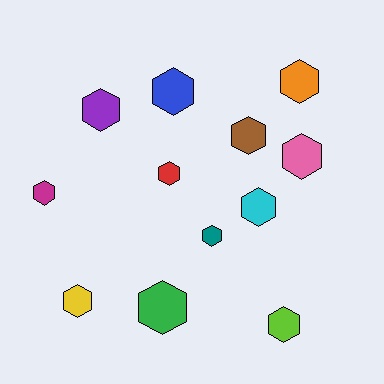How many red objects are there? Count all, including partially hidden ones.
There is 1 red object.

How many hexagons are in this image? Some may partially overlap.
There are 12 hexagons.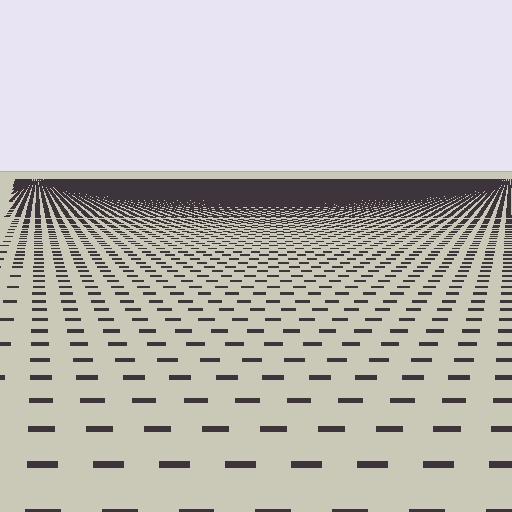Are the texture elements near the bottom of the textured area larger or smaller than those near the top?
Larger. Near the bottom, elements are closer to the viewer and appear at a bigger on-screen size.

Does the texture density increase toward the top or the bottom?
Density increases toward the top.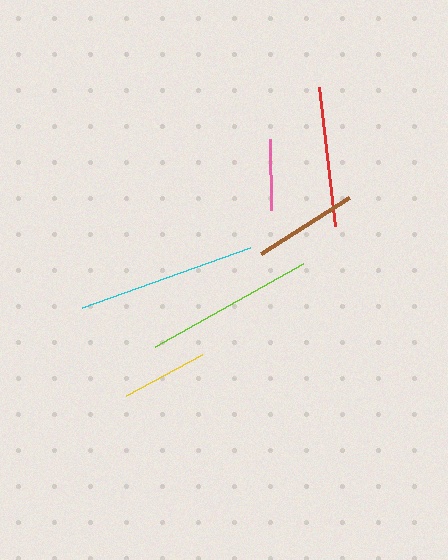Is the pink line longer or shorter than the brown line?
The brown line is longer than the pink line.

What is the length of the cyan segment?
The cyan segment is approximately 179 pixels long.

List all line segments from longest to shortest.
From longest to shortest: cyan, lime, red, brown, yellow, pink.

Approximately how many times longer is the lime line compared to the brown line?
The lime line is approximately 1.6 times the length of the brown line.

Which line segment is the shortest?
The pink line is the shortest at approximately 71 pixels.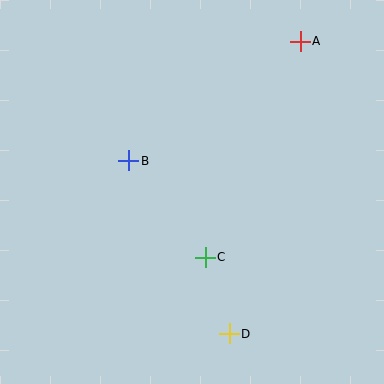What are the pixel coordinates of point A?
Point A is at (300, 41).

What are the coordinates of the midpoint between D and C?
The midpoint between D and C is at (217, 296).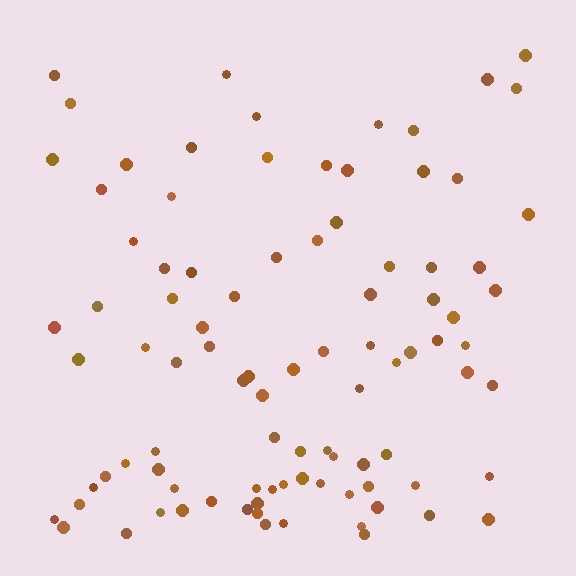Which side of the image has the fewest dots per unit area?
The top.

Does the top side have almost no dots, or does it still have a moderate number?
Still a moderate number, just noticeably fewer than the bottom.